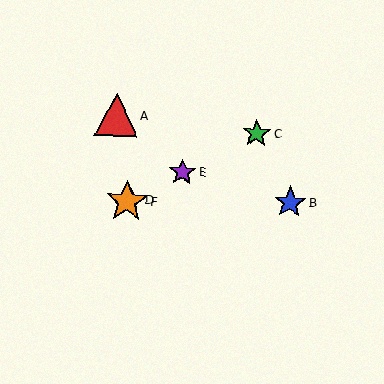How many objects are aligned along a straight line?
4 objects (C, D, E, F) are aligned along a straight line.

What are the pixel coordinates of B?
Object B is at (290, 202).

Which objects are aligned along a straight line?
Objects C, D, E, F are aligned along a straight line.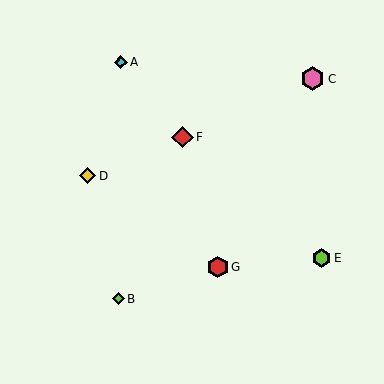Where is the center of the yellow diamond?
The center of the yellow diamond is at (88, 176).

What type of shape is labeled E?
Shape E is a lime hexagon.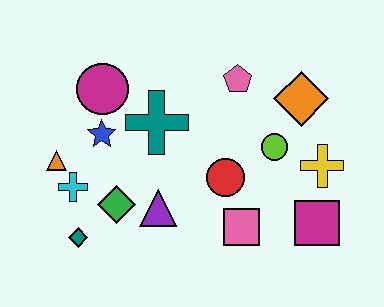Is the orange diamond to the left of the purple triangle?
No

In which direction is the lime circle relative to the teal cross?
The lime circle is to the right of the teal cross.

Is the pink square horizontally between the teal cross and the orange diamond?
Yes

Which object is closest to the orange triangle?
The cyan cross is closest to the orange triangle.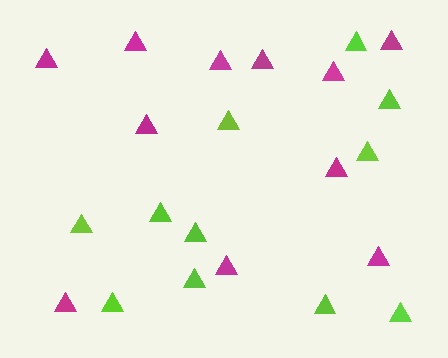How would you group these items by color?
There are 2 groups: one group of magenta triangles (11) and one group of lime triangles (11).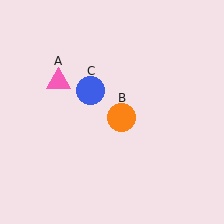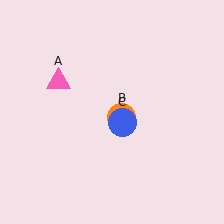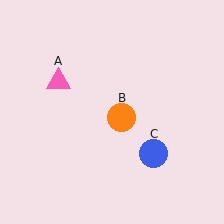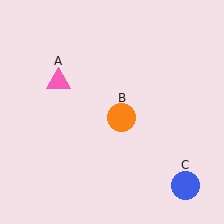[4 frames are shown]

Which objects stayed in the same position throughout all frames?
Pink triangle (object A) and orange circle (object B) remained stationary.